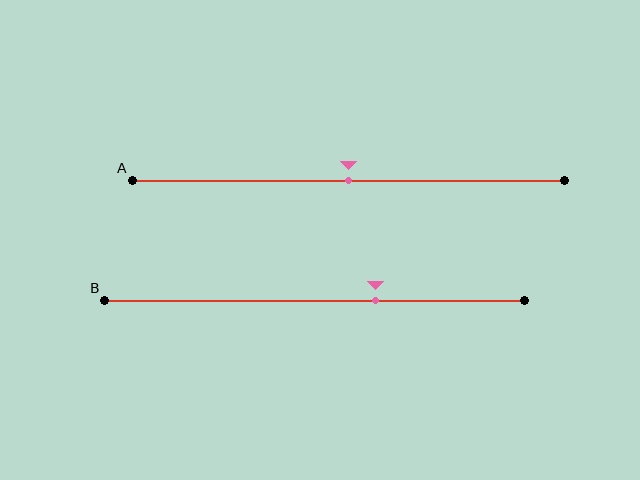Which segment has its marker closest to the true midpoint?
Segment A has its marker closest to the true midpoint.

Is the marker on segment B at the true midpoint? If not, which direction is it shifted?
No, the marker on segment B is shifted to the right by about 14% of the segment length.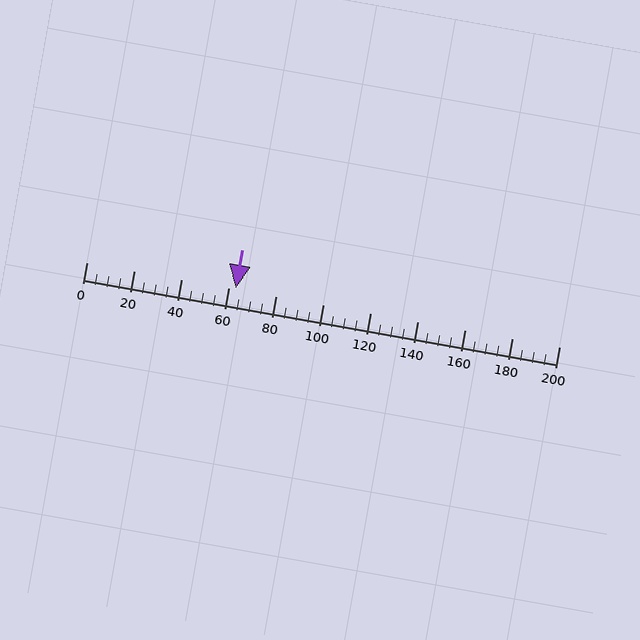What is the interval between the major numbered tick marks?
The major tick marks are spaced 20 units apart.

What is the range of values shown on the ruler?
The ruler shows values from 0 to 200.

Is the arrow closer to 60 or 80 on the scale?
The arrow is closer to 60.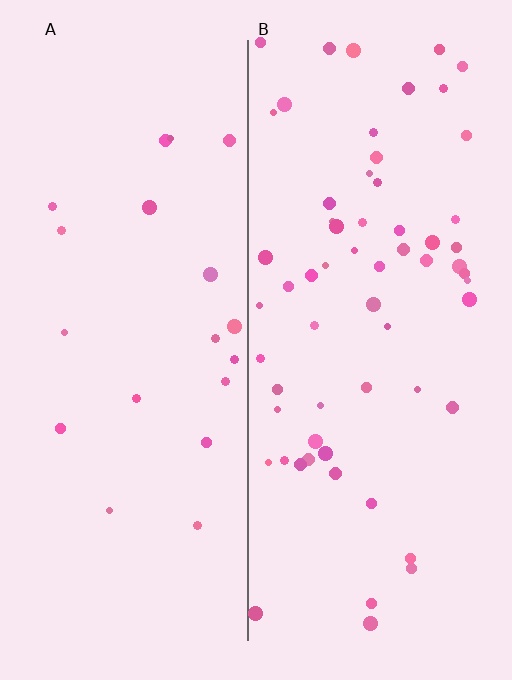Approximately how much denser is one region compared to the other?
Approximately 3.2× — region B over region A.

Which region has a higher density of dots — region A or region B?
B (the right).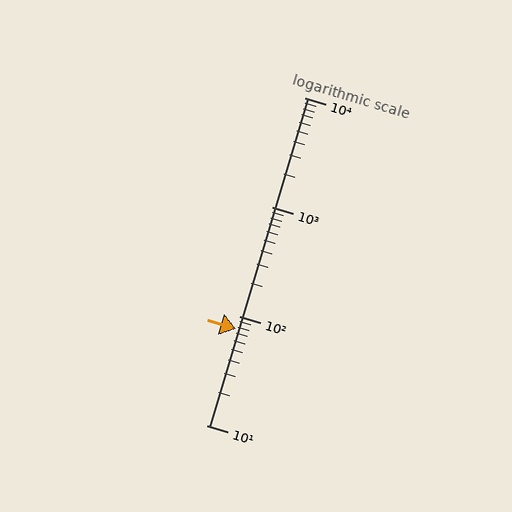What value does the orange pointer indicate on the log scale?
The pointer indicates approximately 76.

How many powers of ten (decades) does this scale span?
The scale spans 3 decades, from 10 to 10000.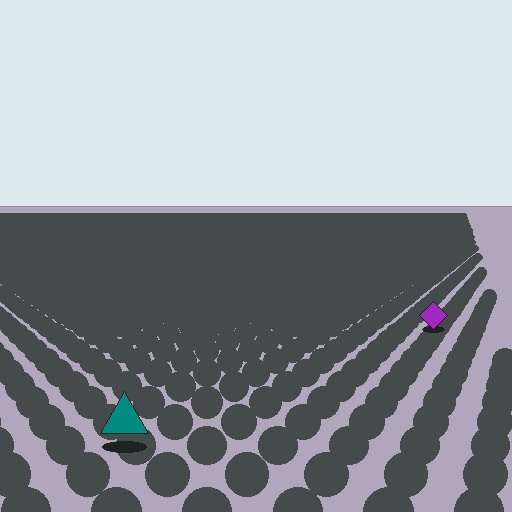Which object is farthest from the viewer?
The purple diamond is farthest from the viewer. It appears smaller and the ground texture around it is denser.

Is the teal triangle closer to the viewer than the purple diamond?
Yes. The teal triangle is closer — you can tell from the texture gradient: the ground texture is coarser near it.